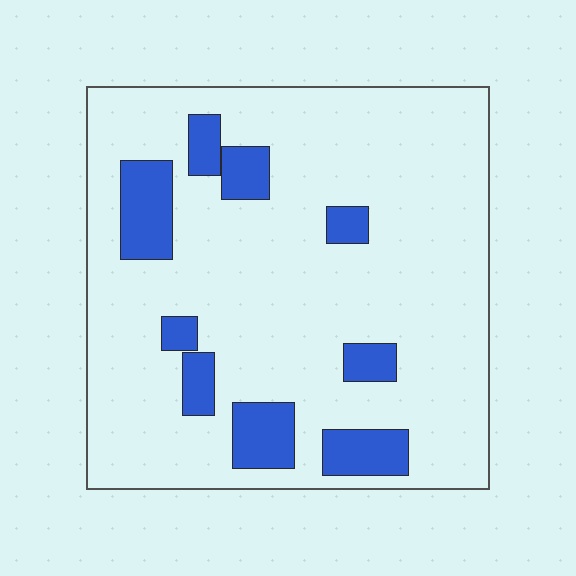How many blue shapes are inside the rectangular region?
9.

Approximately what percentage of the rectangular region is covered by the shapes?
Approximately 15%.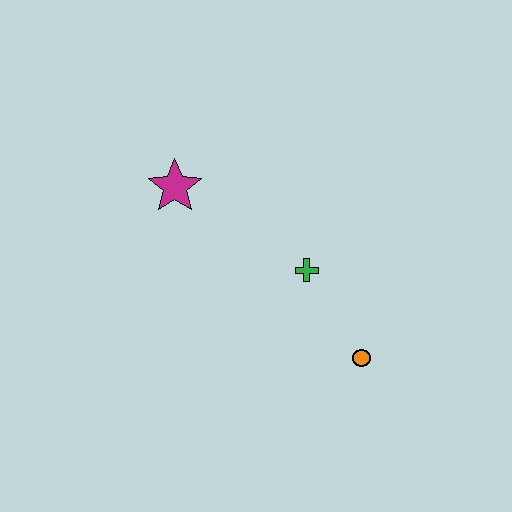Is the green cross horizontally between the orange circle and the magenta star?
Yes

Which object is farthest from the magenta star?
The orange circle is farthest from the magenta star.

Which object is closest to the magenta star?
The green cross is closest to the magenta star.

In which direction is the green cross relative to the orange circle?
The green cross is above the orange circle.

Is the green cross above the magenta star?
No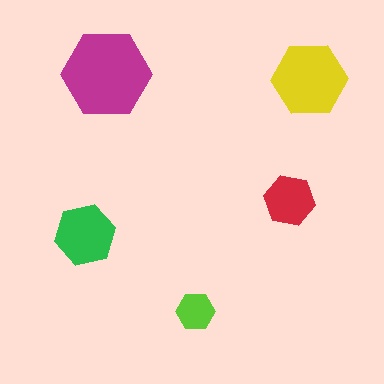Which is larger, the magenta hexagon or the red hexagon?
The magenta one.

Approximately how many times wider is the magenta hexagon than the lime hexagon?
About 2.5 times wider.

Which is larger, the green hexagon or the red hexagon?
The green one.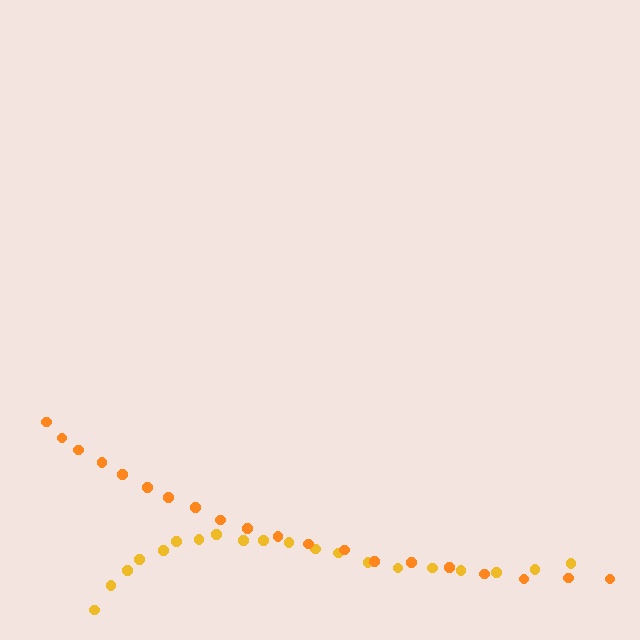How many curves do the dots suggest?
There are 2 distinct paths.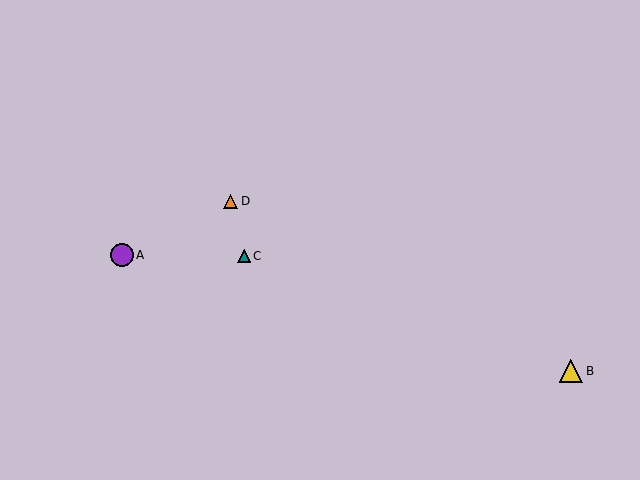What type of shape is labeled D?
Shape D is an orange triangle.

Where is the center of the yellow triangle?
The center of the yellow triangle is at (571, 371).